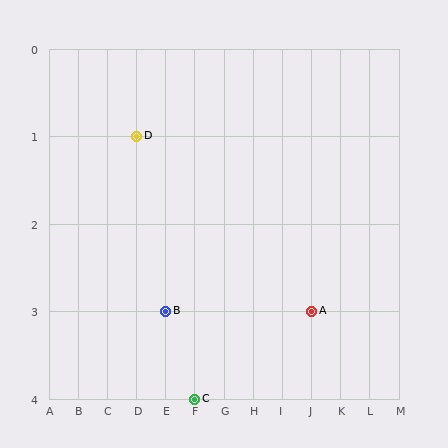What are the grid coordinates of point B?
Point B is at grid coordinates (E, 3).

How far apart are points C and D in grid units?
Points C and D are 2 columns and 3 rows apart (about 3.6 grid units diagonally).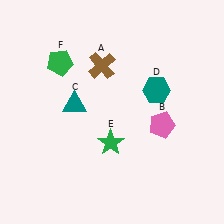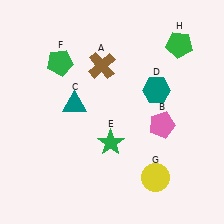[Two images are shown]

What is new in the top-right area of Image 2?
A green pentagon (H) was added in the top-right area of Image 2.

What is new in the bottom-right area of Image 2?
A yellow circle (G) was added in the bottom-right area of Image 2.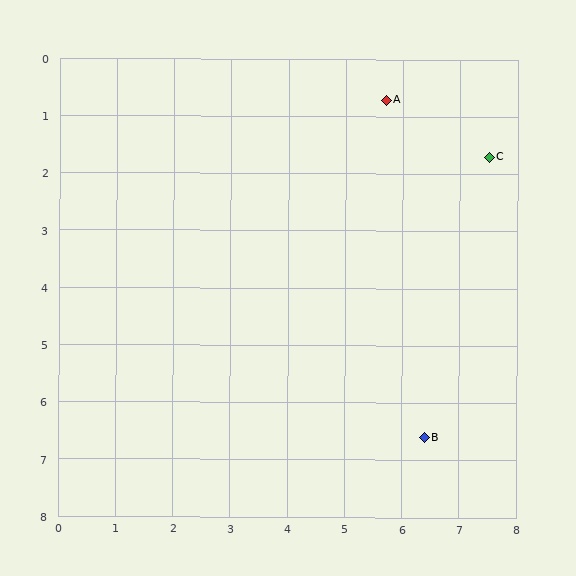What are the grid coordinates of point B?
Point B is at approximately (6.4, 6.6).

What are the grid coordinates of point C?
Point C is at approximately (7.5, 1.7).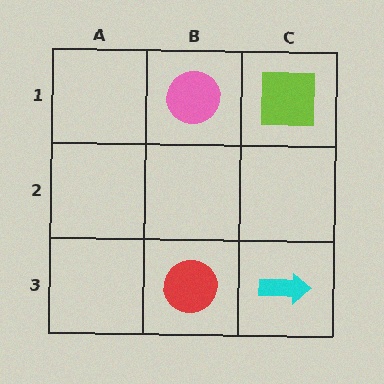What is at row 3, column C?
A cyan arrow.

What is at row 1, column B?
A pink circle.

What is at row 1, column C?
A lime square.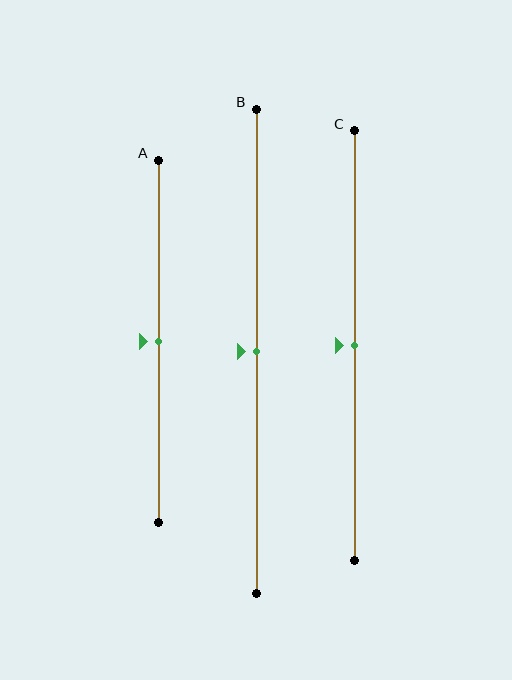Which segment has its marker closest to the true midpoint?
Segment A has its marker closest to the true midpoint.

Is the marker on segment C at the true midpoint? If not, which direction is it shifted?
Yes, the marker on segment C is at the true midpoint.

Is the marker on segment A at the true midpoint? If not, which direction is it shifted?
Yes, the marker on segment A is at the true midpoint.